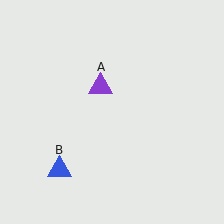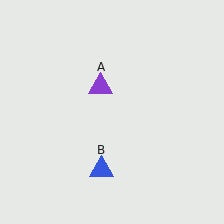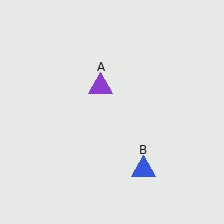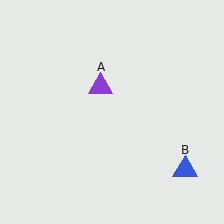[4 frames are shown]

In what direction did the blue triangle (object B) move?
The blue triangle (object B) moved right.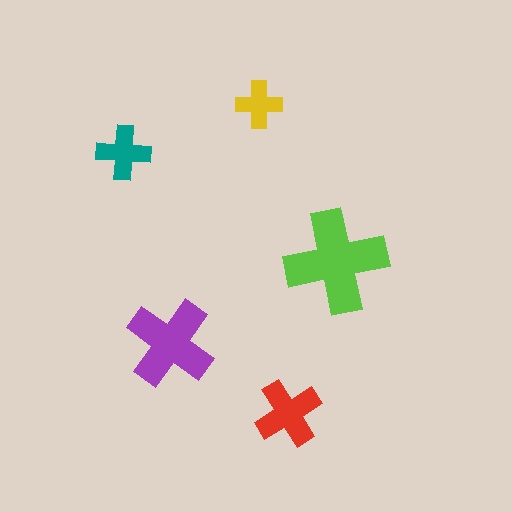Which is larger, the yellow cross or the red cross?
The red one.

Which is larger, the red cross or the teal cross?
The red one.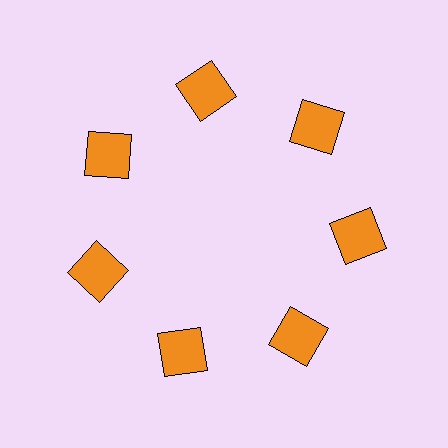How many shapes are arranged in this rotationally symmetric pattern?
There are 7 shapes, arranged in 7 groups of 1.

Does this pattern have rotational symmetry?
Yes, this pattern has 7-fold rotational symmetry. It looks the same after rotating 51 degrees around the center.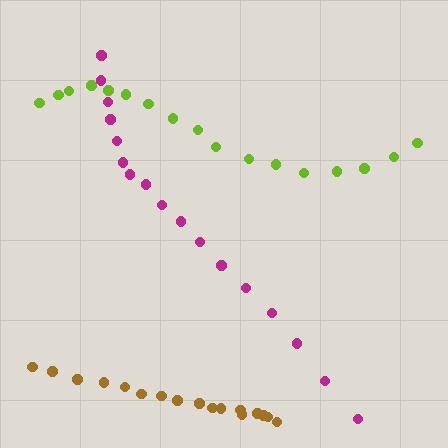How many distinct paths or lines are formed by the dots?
There are 3 distinct paths.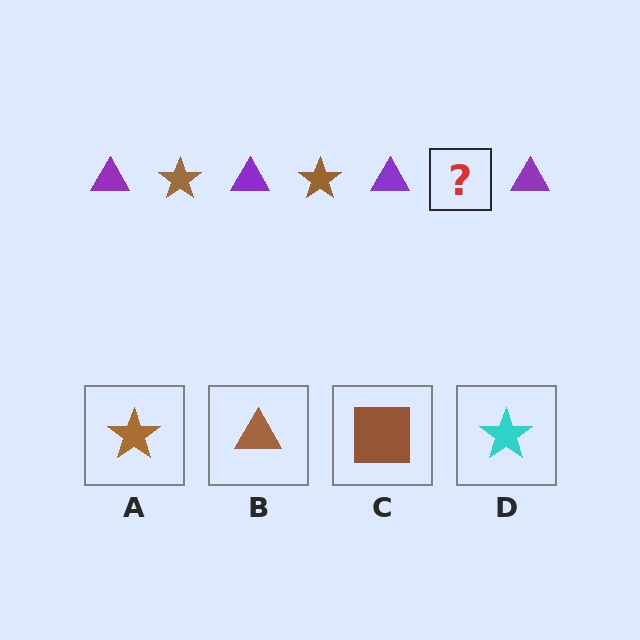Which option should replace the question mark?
Option A.